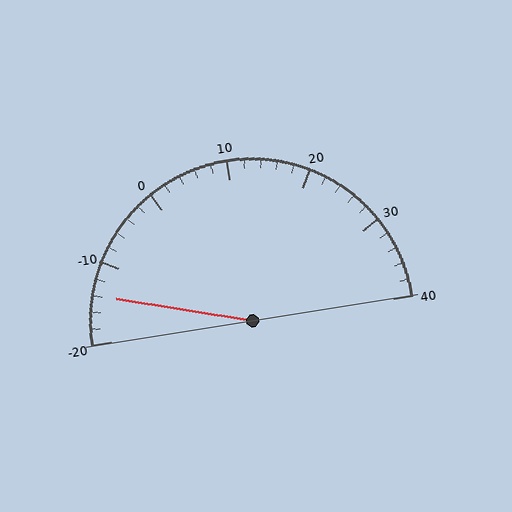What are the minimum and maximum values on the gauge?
The gauge ranges from -20 to 40.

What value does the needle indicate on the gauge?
The needle indicates approximately -14.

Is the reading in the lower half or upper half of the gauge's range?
The reading is in the lower half of the range (-20 to 40).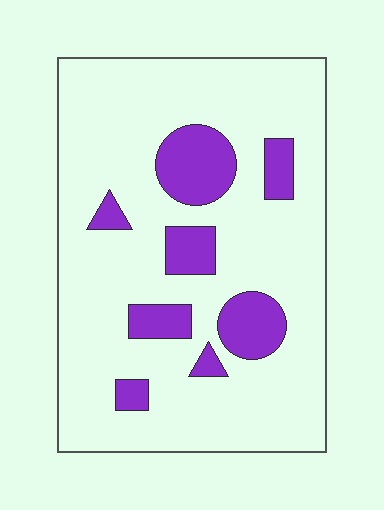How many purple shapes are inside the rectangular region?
8.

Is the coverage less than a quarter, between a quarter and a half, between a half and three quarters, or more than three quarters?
Less than a quarter.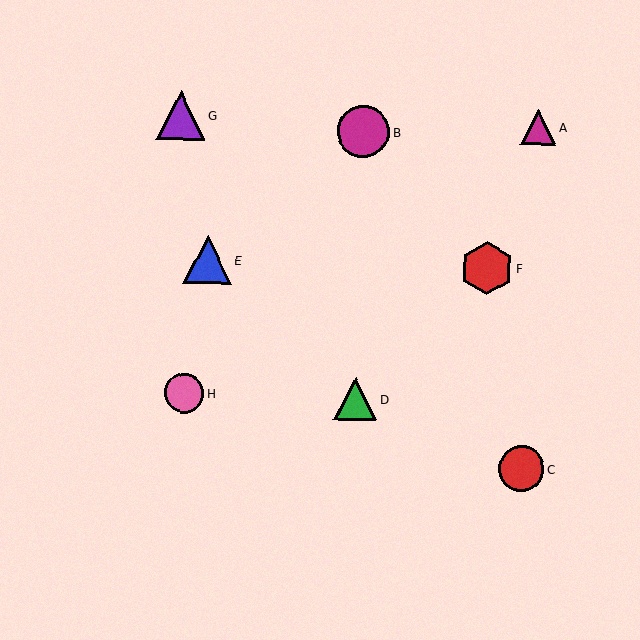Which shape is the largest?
The red hexagon (labeled F) is the largest.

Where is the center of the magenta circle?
The center of the magenta circle is at (363, 132).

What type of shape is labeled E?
Shape E is a blue triangle.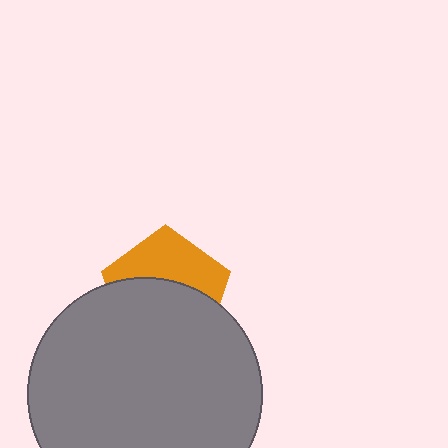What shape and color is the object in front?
The object in front is a gray circle.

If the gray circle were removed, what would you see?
You would see the complete orange pentagon.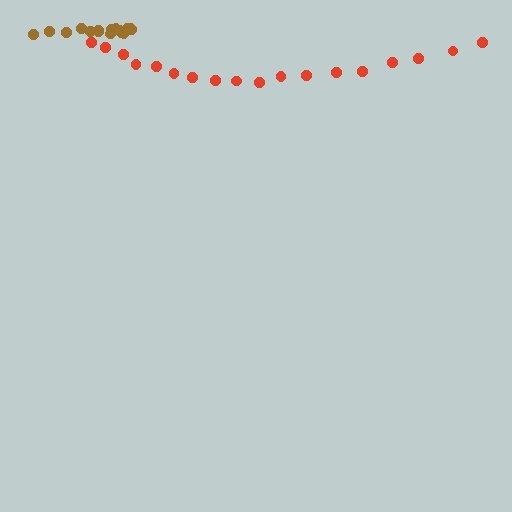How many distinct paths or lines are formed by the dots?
There are 2 distinct paths.